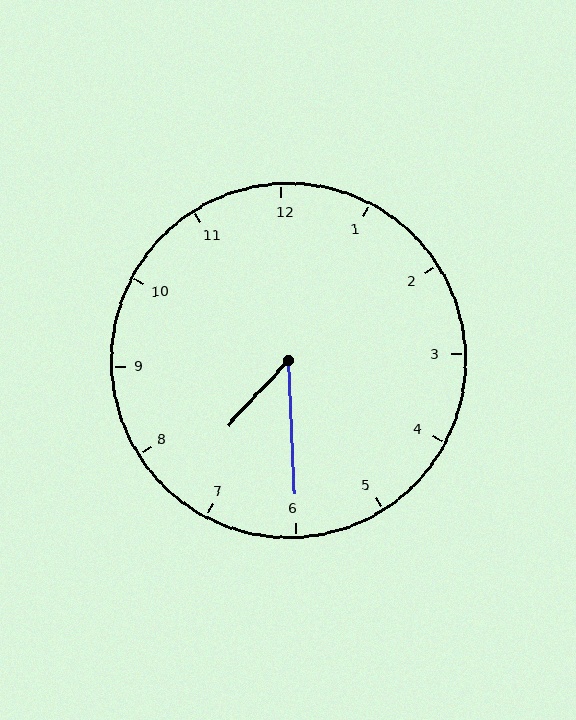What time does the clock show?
7:30.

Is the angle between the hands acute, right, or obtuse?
It is acute.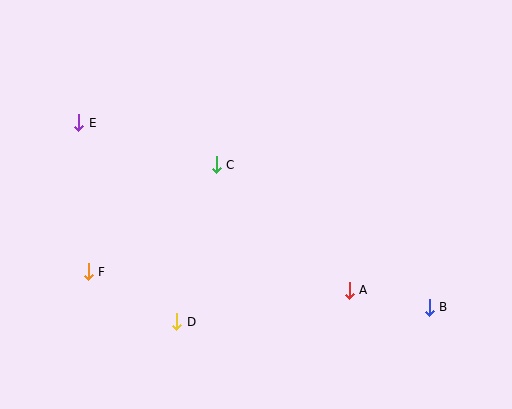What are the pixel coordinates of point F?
Point F is at (88, 272).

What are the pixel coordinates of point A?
Point A is at (349, 290).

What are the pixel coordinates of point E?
Point E is at (79, 123).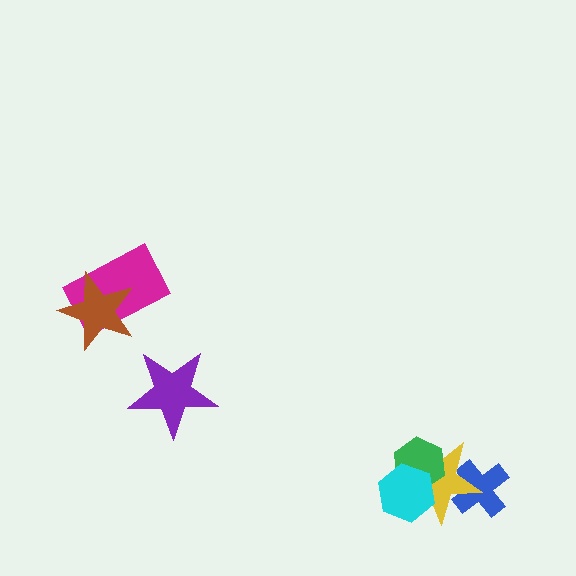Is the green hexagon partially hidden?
Yes, it is partially covered by another shape.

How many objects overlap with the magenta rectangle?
1 object overlaps with the magenta rectangle.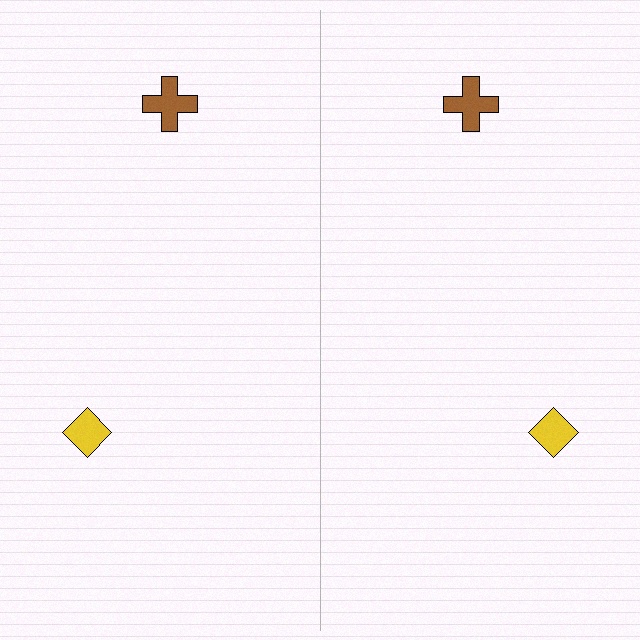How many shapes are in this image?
There are 4 shapes in this image.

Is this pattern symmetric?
Yes, this pattern has bilateral (reflection) symmetry.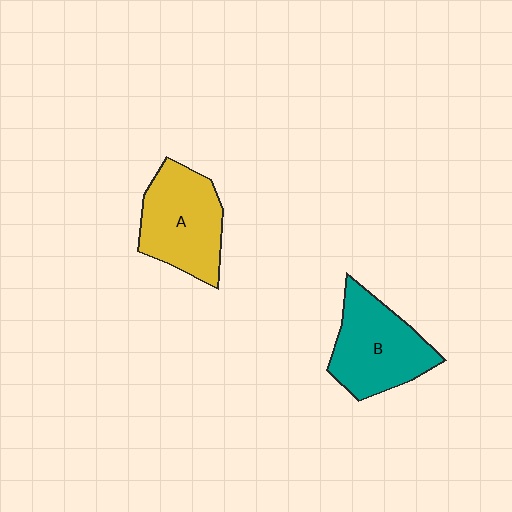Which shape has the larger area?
Shape A (yellow).